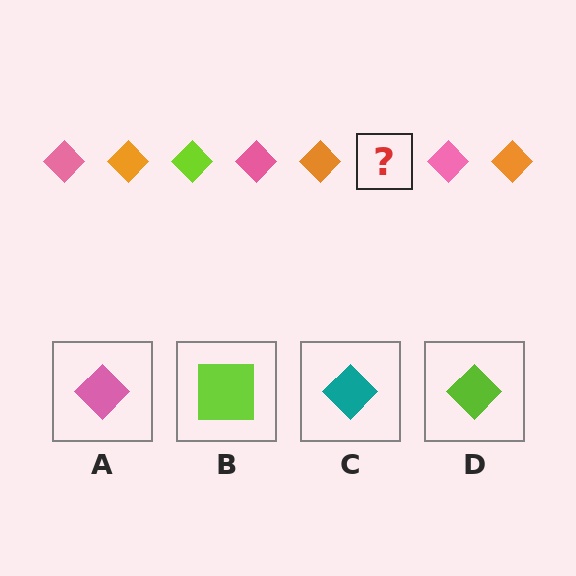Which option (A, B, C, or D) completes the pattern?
D.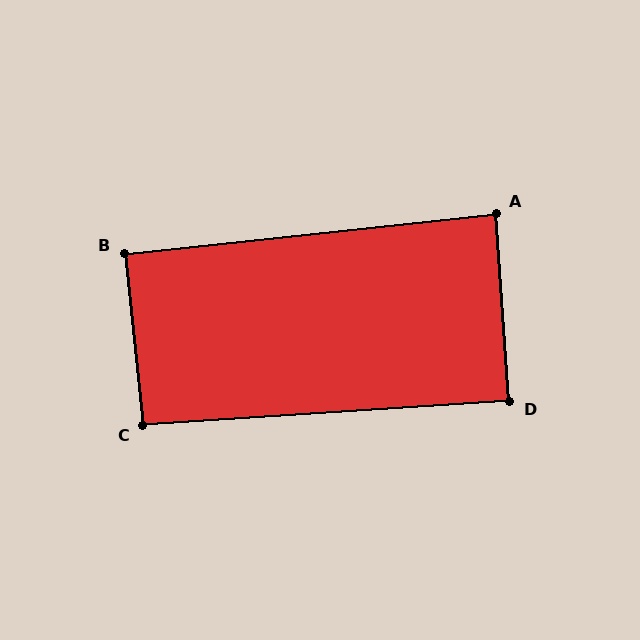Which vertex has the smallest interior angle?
A, at approximately 88 degrees.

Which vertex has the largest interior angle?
C, at approximately 92 degrees.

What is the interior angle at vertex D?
Approximately 90 degrees (approximately right).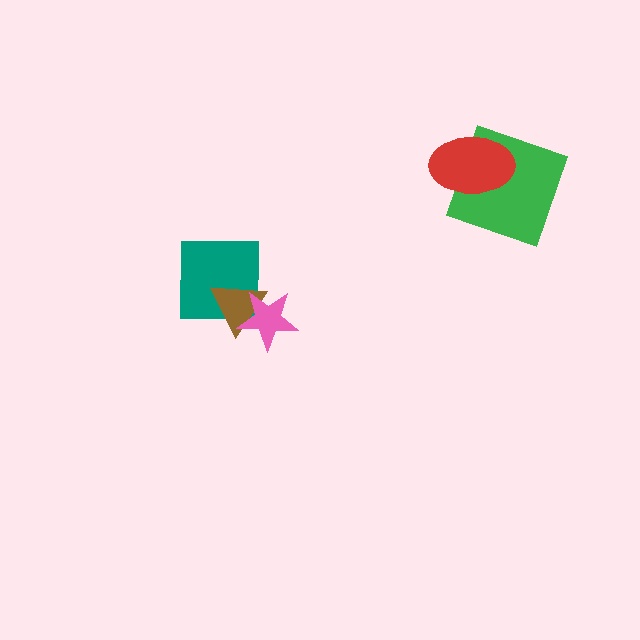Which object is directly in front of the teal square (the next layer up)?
The brown triangle is directly in front of the teal square.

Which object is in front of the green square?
The red ellipse is in front of the green square.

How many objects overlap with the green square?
1 object overlaps with the green square.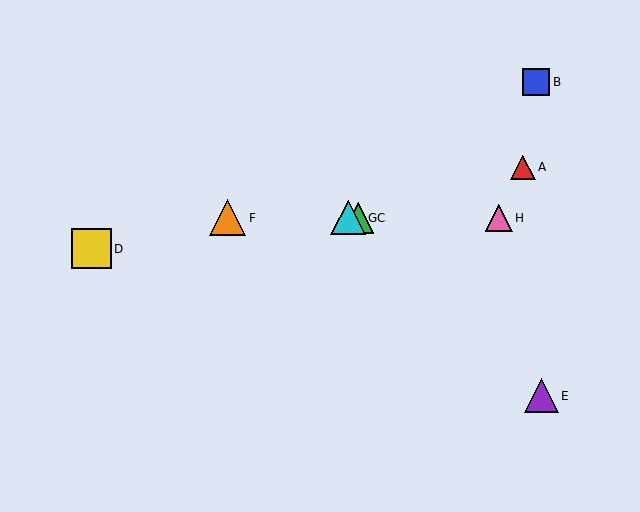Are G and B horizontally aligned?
No, G is at y≈218 and B is at y≈82.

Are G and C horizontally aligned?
Yes, both are at y≈218.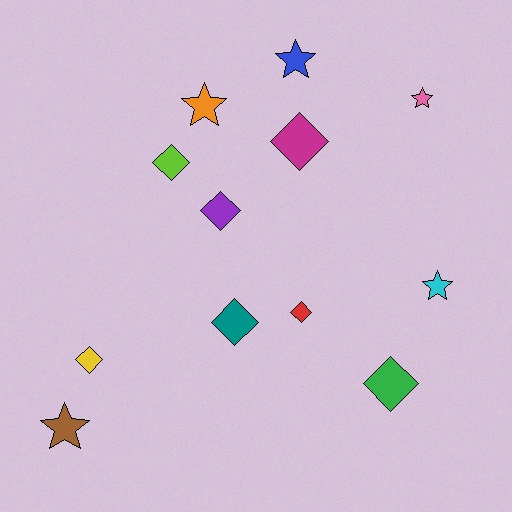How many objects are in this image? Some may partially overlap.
There are 12 objects.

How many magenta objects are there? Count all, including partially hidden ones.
There is 1 magenta object.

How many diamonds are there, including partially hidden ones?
There are 7 diamonds.